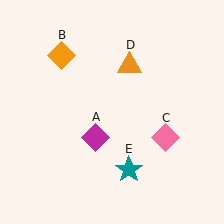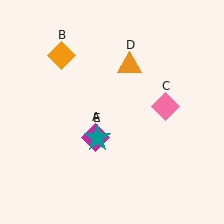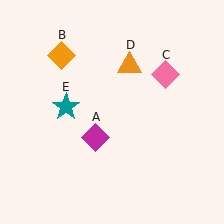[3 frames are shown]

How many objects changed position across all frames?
2 objects changed position: pink diamond (object C), teal star (object E).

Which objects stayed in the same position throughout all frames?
Magenta diamond (object A) and orange diamond (object B) and orange triangle (object D) remained stationary.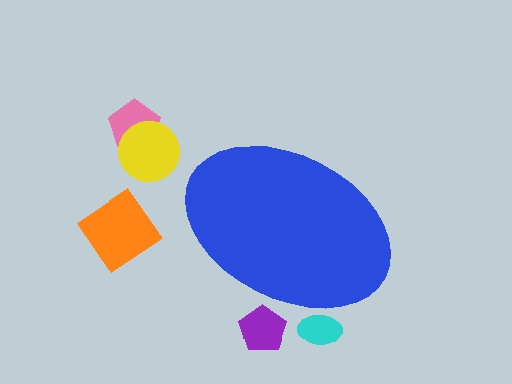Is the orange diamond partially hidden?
No, the orange diamond is fully visible.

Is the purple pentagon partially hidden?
Yes, the purple pentagon is partially hidden behind the blue ellipse.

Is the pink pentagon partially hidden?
No, the pink pentagon is fully visible.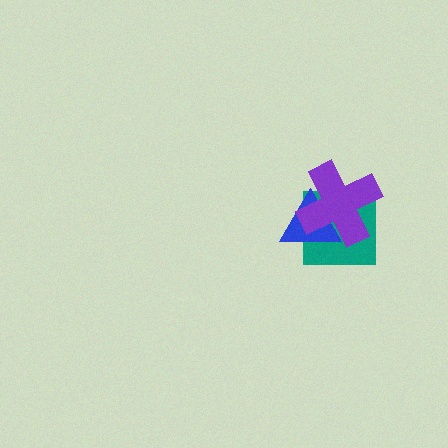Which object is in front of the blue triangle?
The purple cross is in front of the blue triangle.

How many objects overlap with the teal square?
2 objects overlap with the teal square.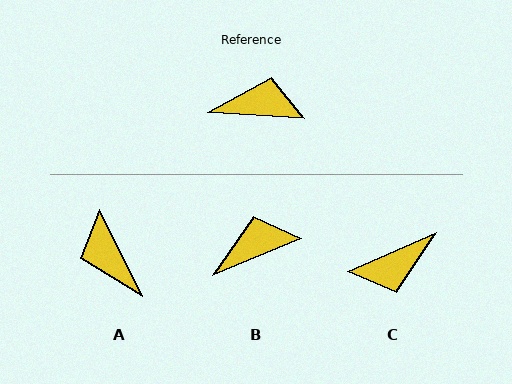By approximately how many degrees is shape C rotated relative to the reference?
Approximately 152 degrees clockwise.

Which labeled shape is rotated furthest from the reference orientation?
C, about 152 degrees away.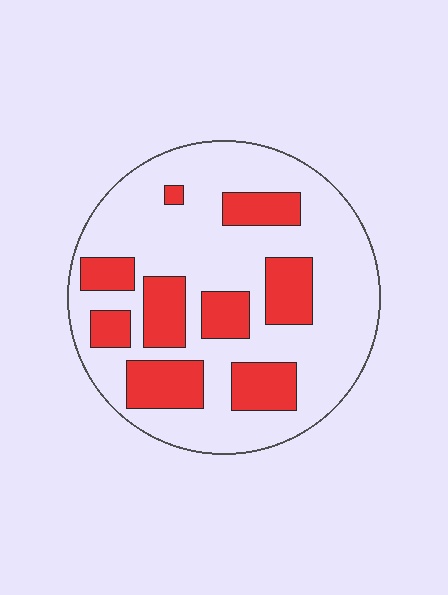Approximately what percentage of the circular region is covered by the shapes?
Approximately 30%.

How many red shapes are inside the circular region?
9.